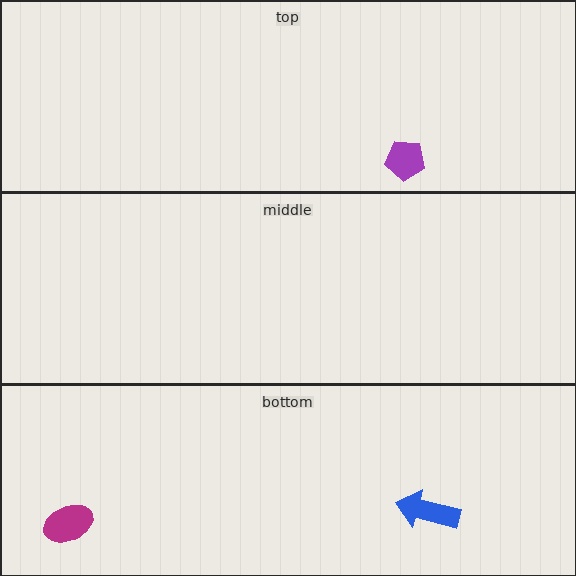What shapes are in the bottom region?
The blue arrow, the magenta ellipse.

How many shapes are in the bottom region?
2.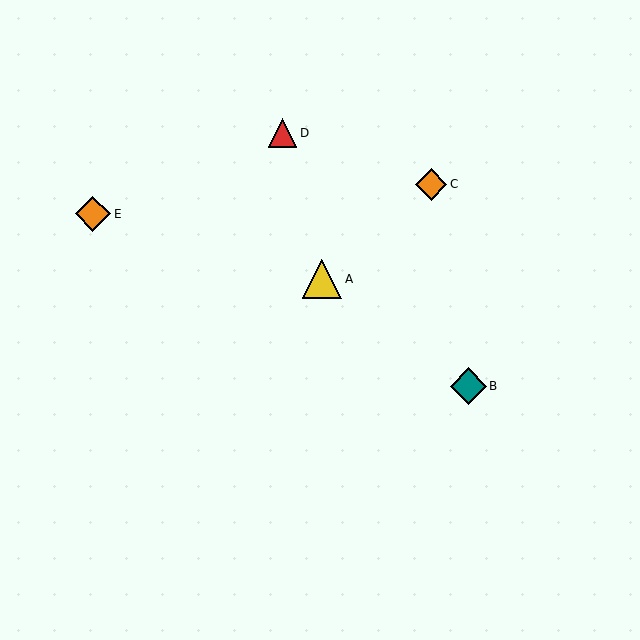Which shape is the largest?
The yellow triangle (labeled A) is the largest.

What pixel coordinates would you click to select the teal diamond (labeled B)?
Click at (468, 386) to select the teal diamond B.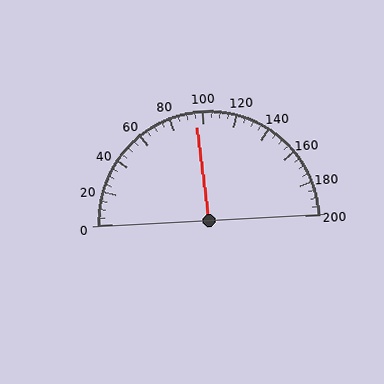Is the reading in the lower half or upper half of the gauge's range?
The reading is in the lower half of the range (0 to 200).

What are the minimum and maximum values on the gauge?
The gauge ranges from 0 to 200.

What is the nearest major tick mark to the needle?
The nearest major tick mark is 100.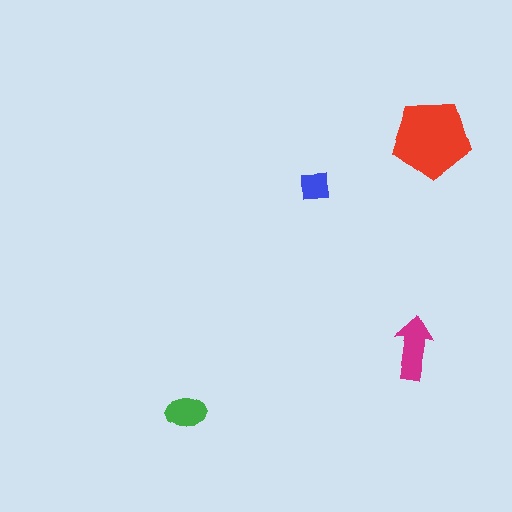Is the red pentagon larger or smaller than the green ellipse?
Larger.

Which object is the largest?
The red pentagon.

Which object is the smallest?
The blue square.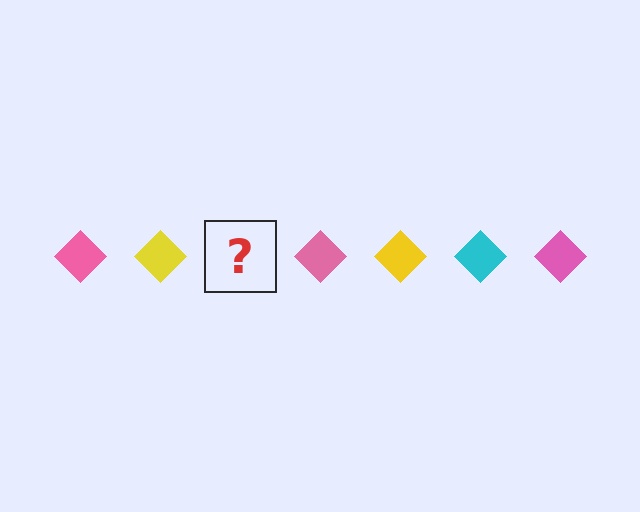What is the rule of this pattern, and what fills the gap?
The rule is that the pattern cycles through pink, yellow, cyan diamonds. The gap should be filled with a cyan diamond.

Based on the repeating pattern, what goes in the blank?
The blank should be a cyan diamond.